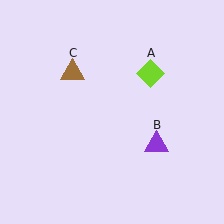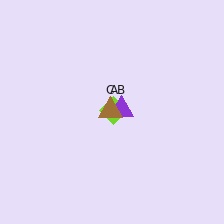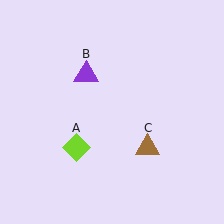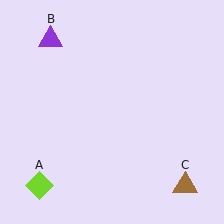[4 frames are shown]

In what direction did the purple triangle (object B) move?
The purple triangle (object B) moved up and to the left.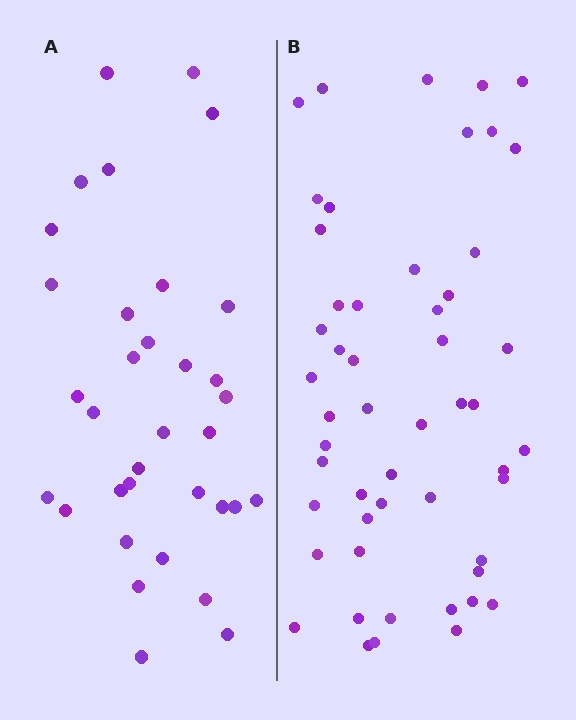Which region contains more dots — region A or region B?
Region B (the right region) has more dots.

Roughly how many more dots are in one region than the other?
Region B has approximately 20 more dots than region A.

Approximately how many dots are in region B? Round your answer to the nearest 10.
About 50 dots. (The exact count is 52, which rounds to 50.)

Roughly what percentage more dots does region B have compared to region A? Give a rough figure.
About 55% more.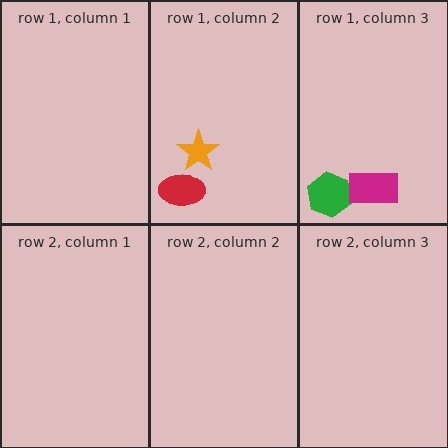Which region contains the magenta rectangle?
The row 1, column 3 region.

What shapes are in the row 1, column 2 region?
The red ellipse, the orange star.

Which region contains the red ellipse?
The row 1, column 2 region.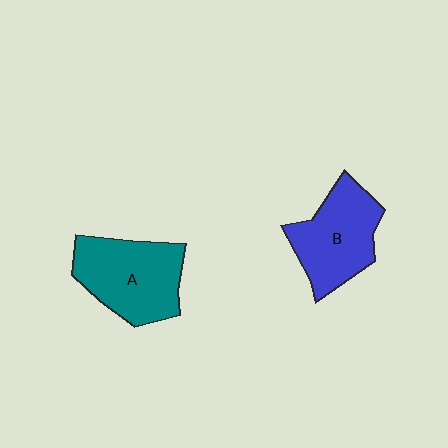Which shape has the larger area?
Shape A (teal).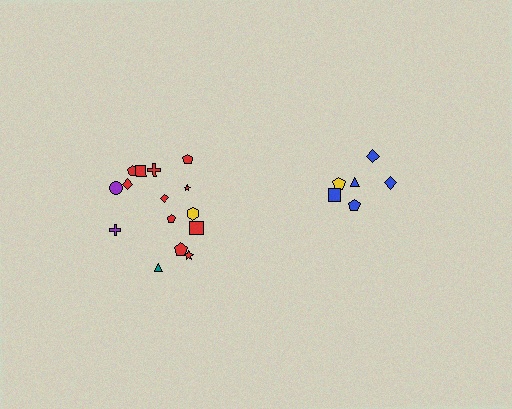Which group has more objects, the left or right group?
The left group.